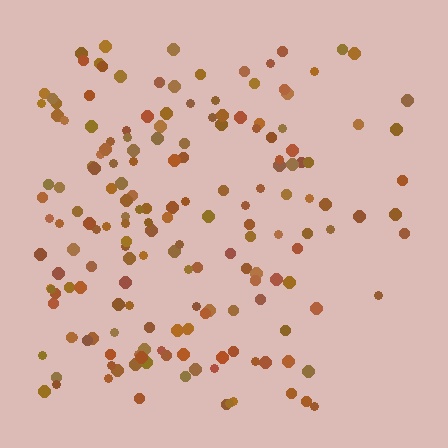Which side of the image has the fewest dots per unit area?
The right.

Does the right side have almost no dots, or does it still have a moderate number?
Still a moderate number, just noticeably fewer than the left.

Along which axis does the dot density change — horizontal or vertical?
Horizontal.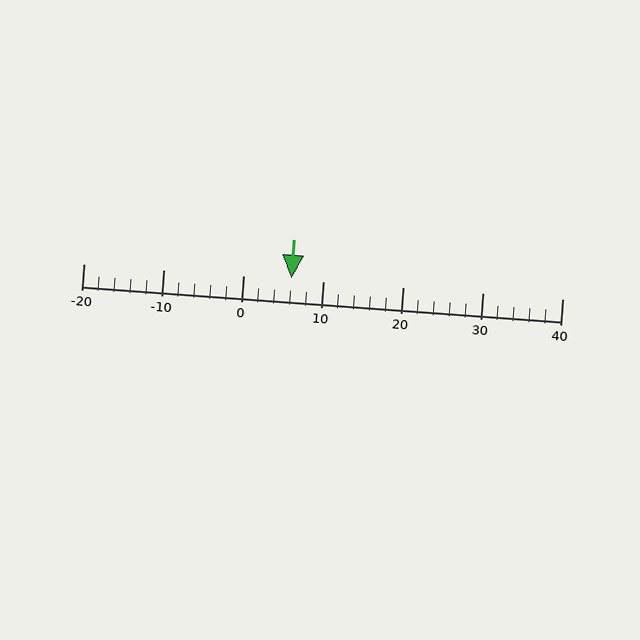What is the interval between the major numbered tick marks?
The major tick marks are spaced 10 units apart.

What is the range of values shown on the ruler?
The ruler shows values from -20 to 40.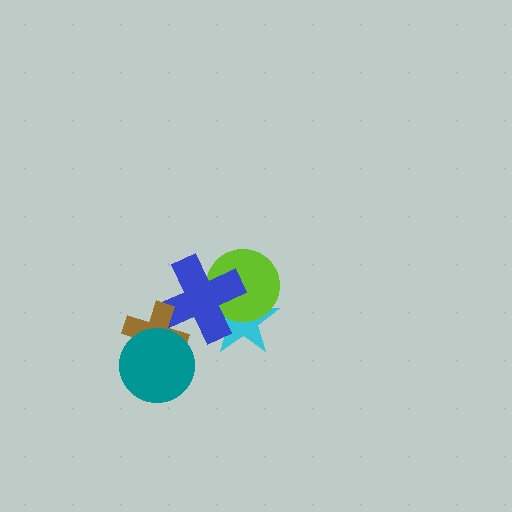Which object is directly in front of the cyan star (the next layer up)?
The lime circle is directly in front of the cyan star.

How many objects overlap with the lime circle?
2 objects overlap with the lime circle.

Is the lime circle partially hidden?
Yes, it is partially covered by another shape.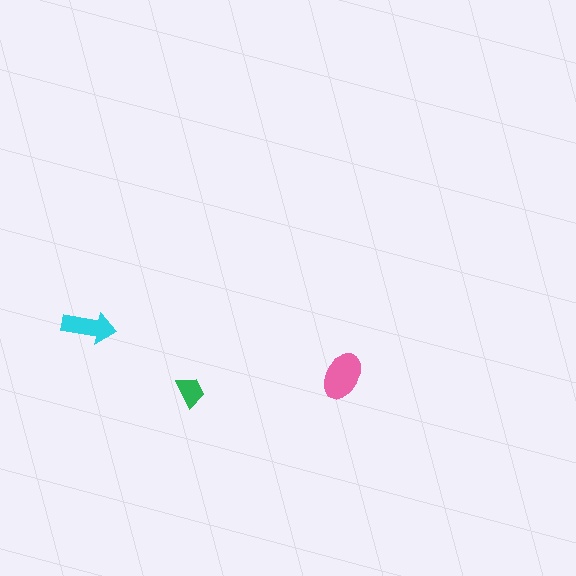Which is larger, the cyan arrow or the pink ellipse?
The pink ellipse.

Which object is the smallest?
The green trapezoid.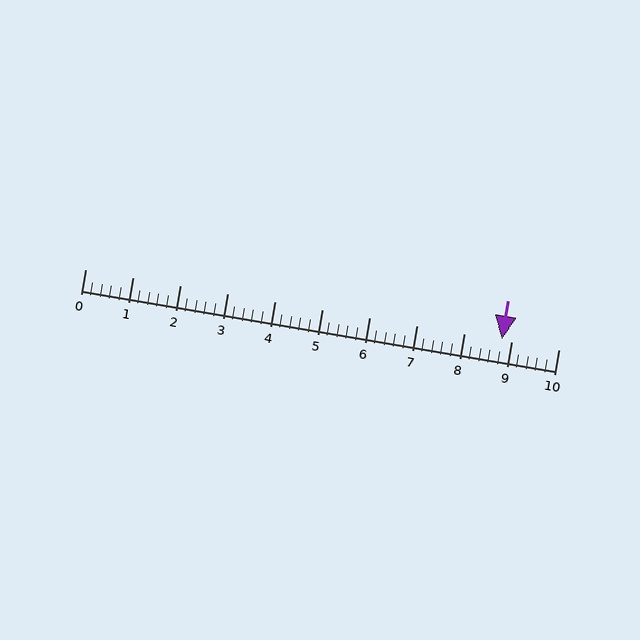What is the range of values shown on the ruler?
The ruler shows values from 0 to 10.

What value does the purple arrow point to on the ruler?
The purple arrow points to approximately 8.8.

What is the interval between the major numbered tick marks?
The major tick marks are spaced 1 units apart.